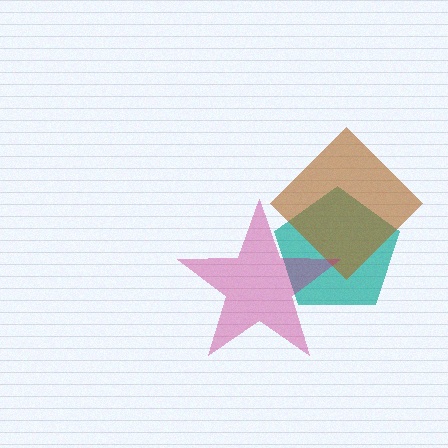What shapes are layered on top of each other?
The layered shapes are: a teal pentagon, a brown diamond, a magenta star.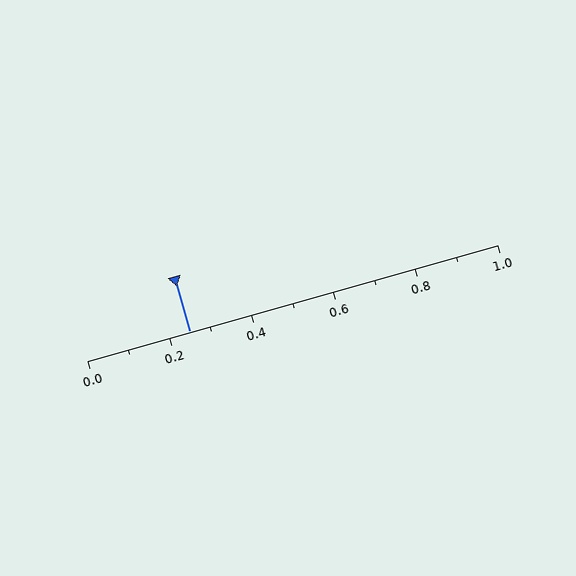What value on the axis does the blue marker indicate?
The marker indicates approximately 0.25.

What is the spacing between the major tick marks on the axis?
The major ticks are spaced 0.2 apart.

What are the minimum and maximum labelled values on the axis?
The axis runs from 0.0 to 1.0.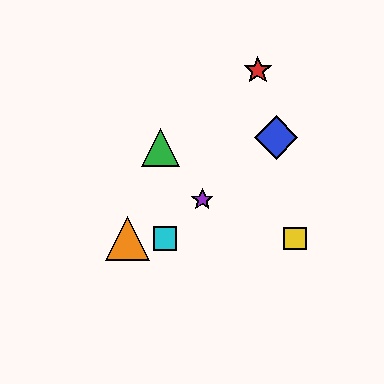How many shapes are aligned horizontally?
3 shapes (the yellow square, the orange triangle, the cyan square) are aligned horizontally.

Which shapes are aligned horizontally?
The yellow square, the orange triangle, the cyan square are aligned horizontally.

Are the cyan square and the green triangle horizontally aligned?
No, the cyan square is at y≈238 and the green triangle is at y≈147.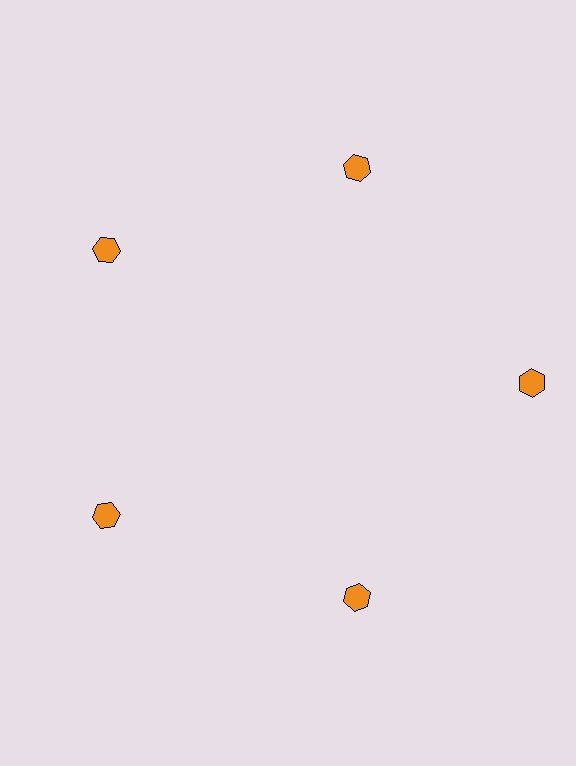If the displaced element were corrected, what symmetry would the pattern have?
It would have 5-fold rotational symmetry — the pattern would map onto itself every 72 degrees.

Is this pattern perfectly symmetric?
No. The 5 orange hexagons are arranged in a ring, but one element near the 3 o'clock position is pushed outward from the center, breaking the 5-fold rotational symmetry.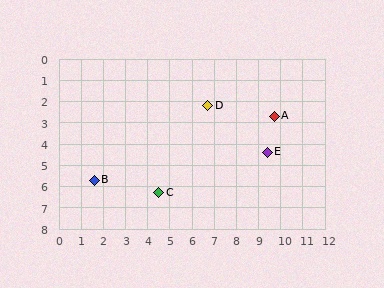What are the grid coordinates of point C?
Point C is at approximately (4.5, 6.3).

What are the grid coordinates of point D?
Point D is at approximately (6.7, 2.2).